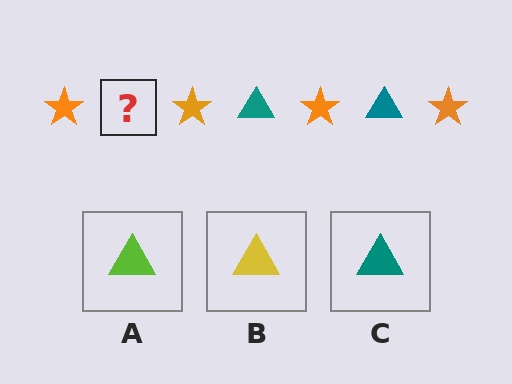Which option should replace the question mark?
Option C.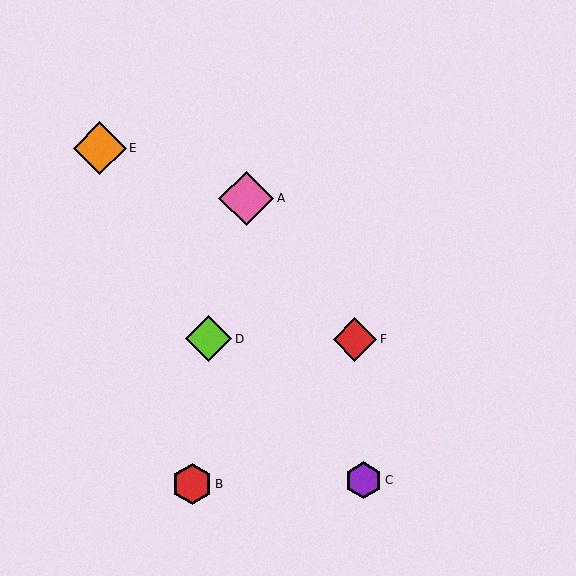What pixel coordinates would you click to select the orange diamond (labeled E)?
Click at (100, 148) to select the orange diamond E.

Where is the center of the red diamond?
The center of the red diamond is at (355, 339).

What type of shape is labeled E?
Shape E is an orange diamond.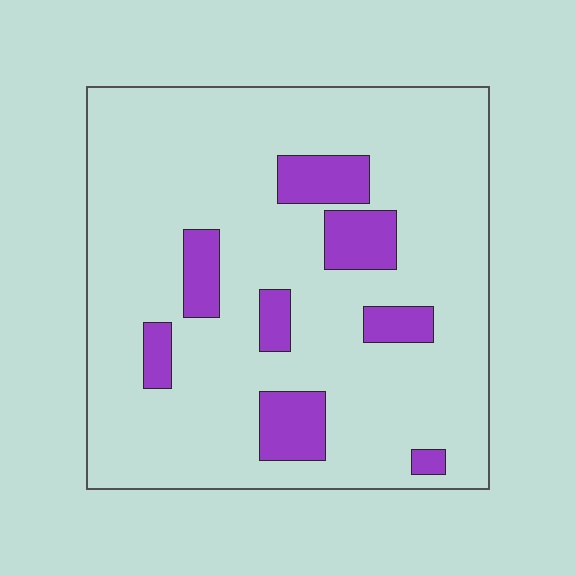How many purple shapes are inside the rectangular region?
8.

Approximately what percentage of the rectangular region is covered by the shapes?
Approximately 15%.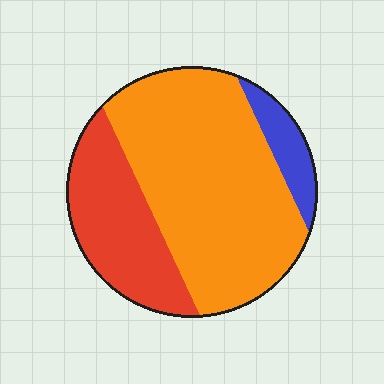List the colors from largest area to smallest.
From largest to smallest: orange, red, blue.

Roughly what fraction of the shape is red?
Red takes up about one quarter (1/4) of the shape.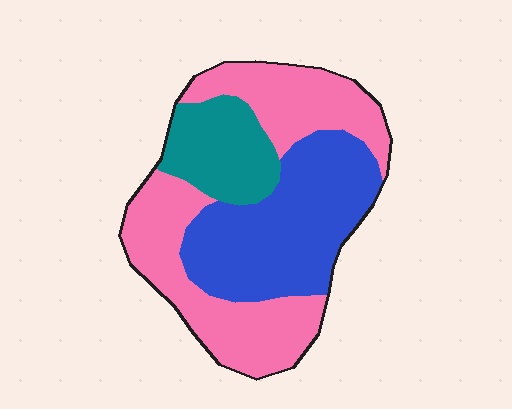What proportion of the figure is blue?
Blue covers roughly 35% of the figure.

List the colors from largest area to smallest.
From largest to smallest: pink, blue, teal.